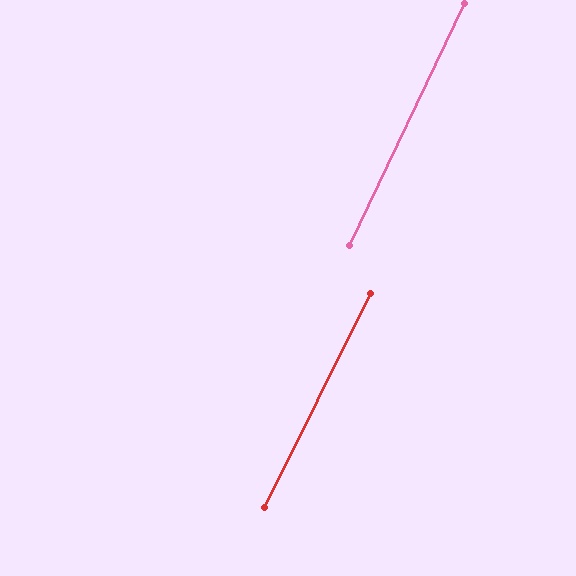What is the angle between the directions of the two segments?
Approximately 1 degree.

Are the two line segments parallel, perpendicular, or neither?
Parallel — their directions differ by only 0.7°.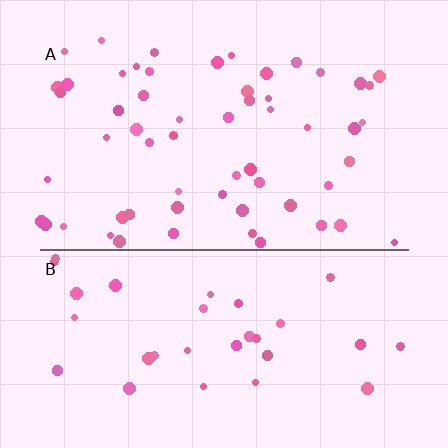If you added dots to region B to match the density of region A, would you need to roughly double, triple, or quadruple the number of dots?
Approximately double.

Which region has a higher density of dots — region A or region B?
A (the top).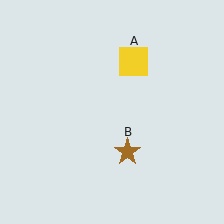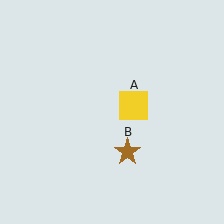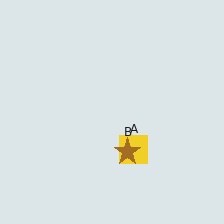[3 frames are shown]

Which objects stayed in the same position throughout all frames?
Brown star (object B) remained stationary.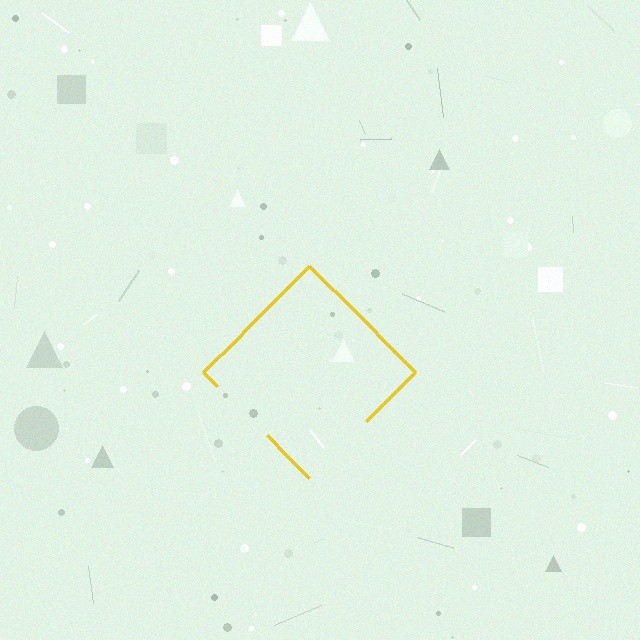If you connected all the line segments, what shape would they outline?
They would outline a diamond.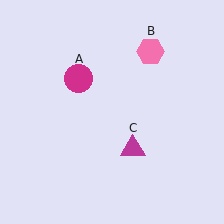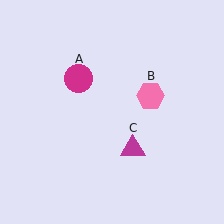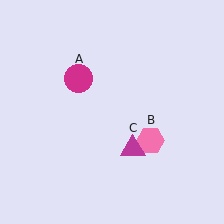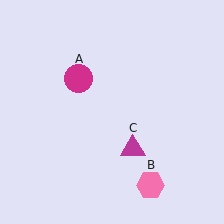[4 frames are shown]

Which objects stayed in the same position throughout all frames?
Magenta circle (object A) and magenta triangle (object C) remained stationary.